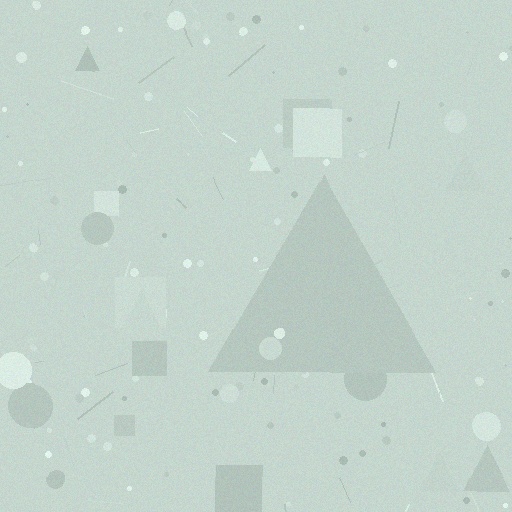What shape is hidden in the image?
A triangle is hidden in the image.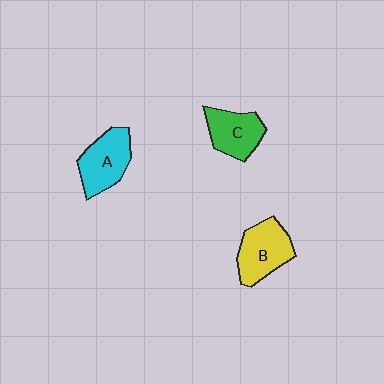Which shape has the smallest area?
Shape C (green).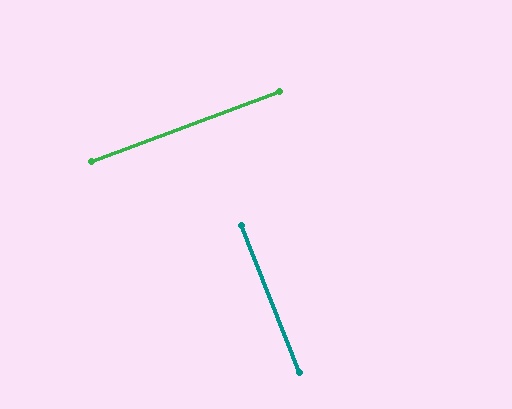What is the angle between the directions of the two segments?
Approximately 89 degrees.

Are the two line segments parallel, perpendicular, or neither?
Perpendicular — they meet at approximately 89°.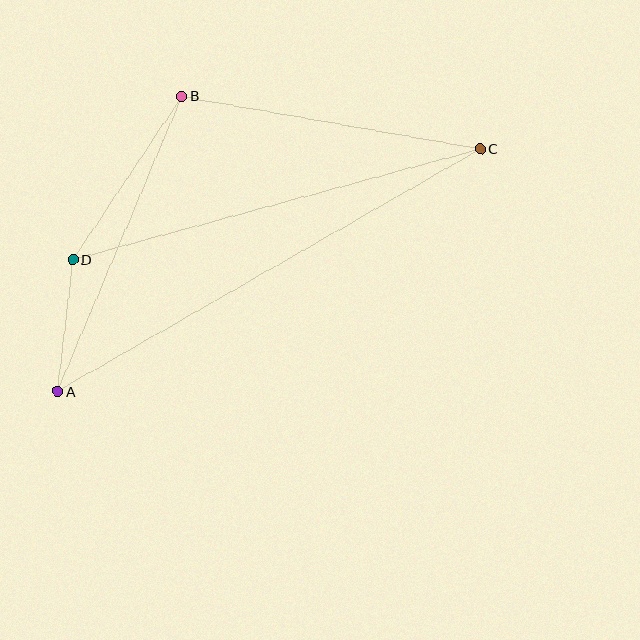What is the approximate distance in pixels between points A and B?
The distance between A and B is approximately 320 pixels.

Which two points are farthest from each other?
Points A and C are farthest from each other.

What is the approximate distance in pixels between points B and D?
The distance between B and D is approximately 196 pixels.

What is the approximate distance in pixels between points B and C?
The distance between B and C is approximately 303 pixels.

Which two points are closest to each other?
Points A and D are closest to each other.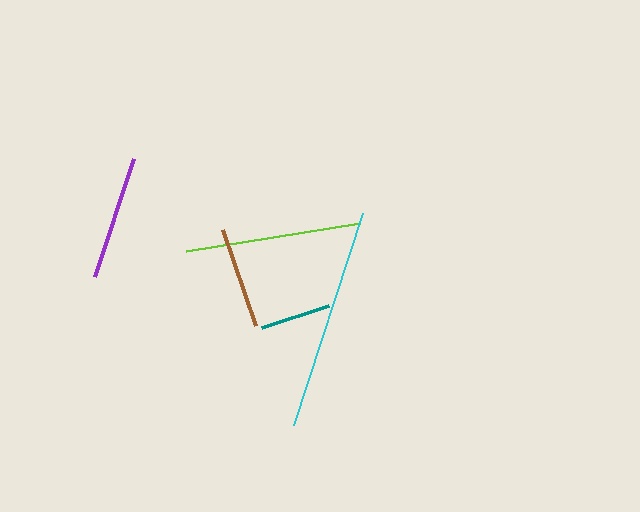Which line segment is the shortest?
The teal line is the shortest at approximately 71 pixels.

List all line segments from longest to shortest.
From longest to shortest: cyan, lime, purple, brown, teal.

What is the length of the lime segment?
The lime segment is approximately 177 pixels long.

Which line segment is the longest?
The cyan line is the longest at approximately 223 pixels.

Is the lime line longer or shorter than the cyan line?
The cyan line is longer than the lime line.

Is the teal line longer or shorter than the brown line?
The brown line is longer than the teal line.